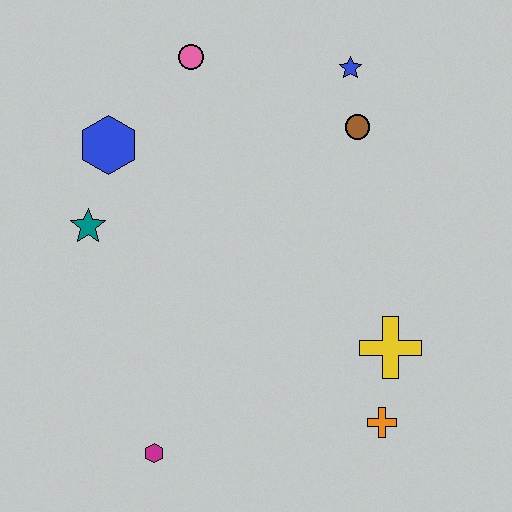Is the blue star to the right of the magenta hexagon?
Yes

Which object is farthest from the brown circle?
The magenta hexagon is farthest from the brown circle.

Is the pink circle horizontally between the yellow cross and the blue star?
No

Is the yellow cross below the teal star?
Yes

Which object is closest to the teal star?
The blue hexagon is closest to the teal star.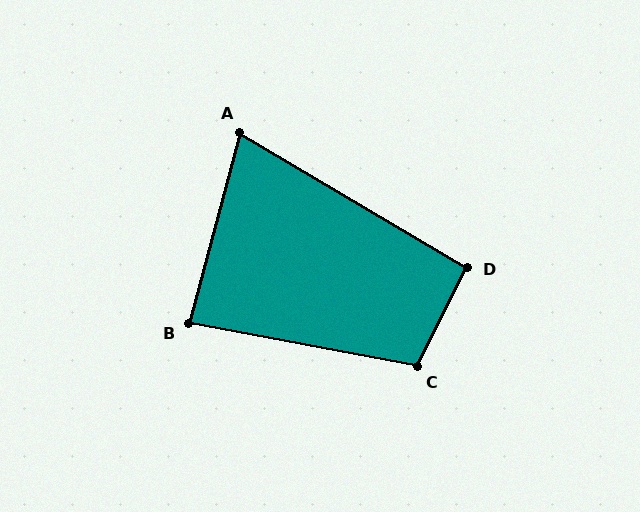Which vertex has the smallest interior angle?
A, at approximately 74 degrees.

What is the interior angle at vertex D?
Approximately 94 degrees (approximately right).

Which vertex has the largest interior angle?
C, at approximately 106 degrees.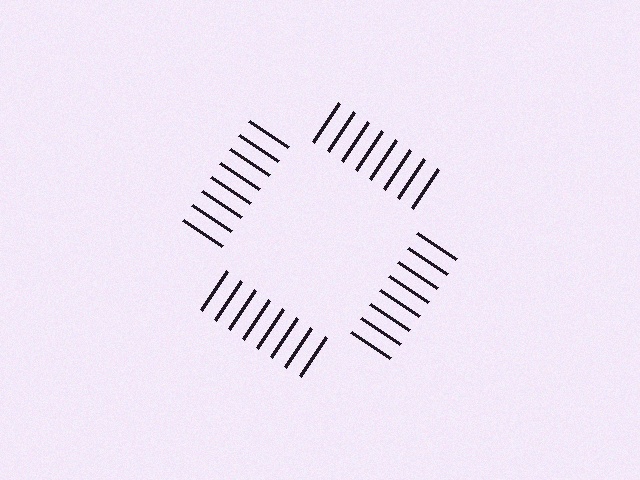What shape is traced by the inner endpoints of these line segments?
An illusory square — the line segments terminate on its edges but no continuous stroke is drawn.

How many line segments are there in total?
32 — 8 along each of the 4 edges.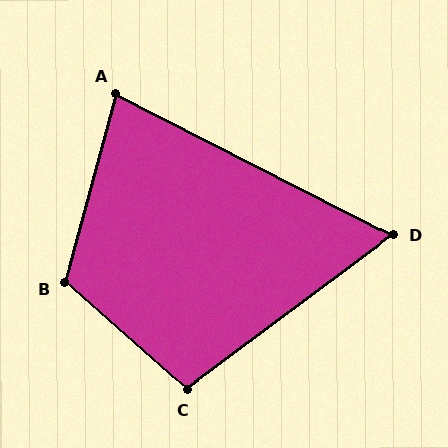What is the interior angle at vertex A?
Approximately 78 degrees (acute).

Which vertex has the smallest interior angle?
D, at approximately 64 degrees.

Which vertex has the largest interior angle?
B, at approximately 116 degrees.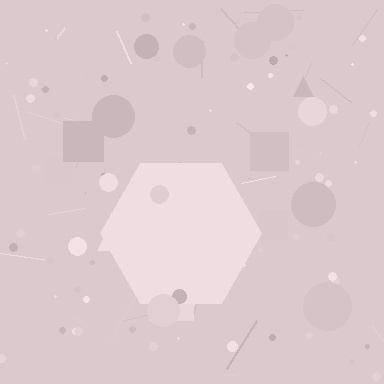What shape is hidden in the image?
A hexagon is hidden in the image.